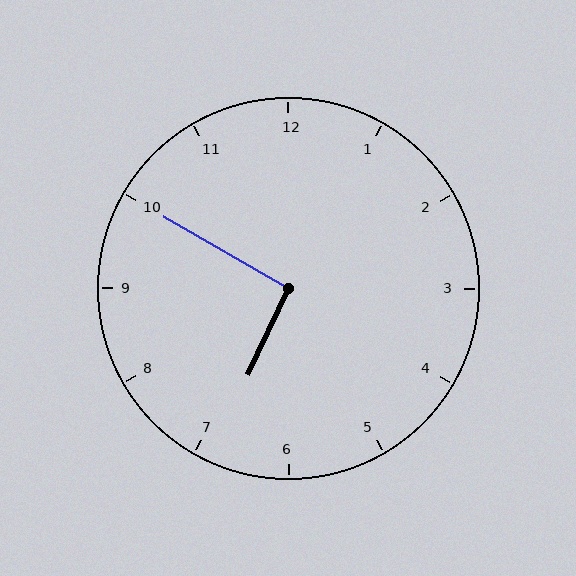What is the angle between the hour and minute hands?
Approximately 95 degrees.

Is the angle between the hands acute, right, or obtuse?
It is right.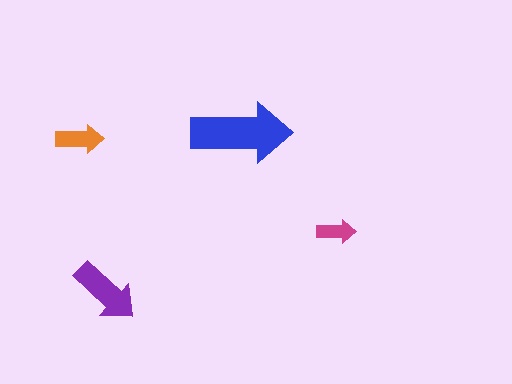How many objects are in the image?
There are 4 objects in the image.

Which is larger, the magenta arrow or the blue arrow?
The blue one.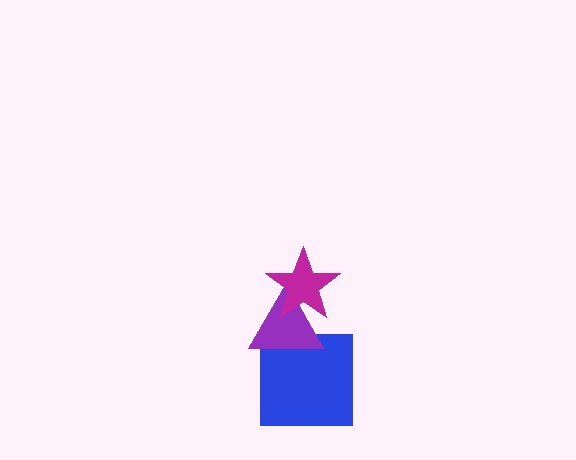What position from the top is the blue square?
The blue square is 3rd from the top.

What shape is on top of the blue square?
The purple triangle is on top of the blue square.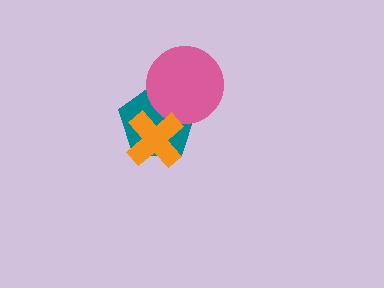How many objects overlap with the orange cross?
1 object overlaps with the orange cross.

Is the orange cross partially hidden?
No, no other shape covers it.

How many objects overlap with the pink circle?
1 object overlaps with the pink circle.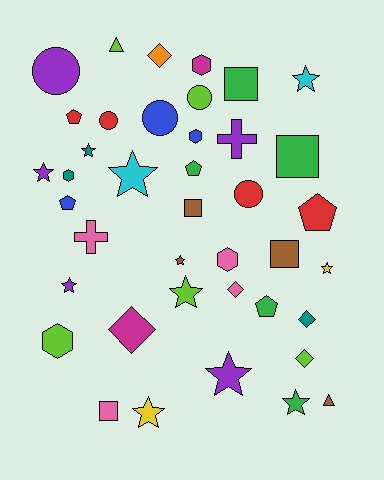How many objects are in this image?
There are 40 objects.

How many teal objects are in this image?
There are 3 teal objects.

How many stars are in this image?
There are 11 stars.